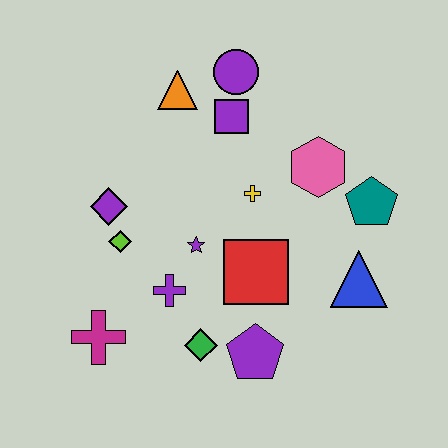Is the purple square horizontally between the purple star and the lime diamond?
No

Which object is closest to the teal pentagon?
The pink hexagon is closest to the teal pentagon.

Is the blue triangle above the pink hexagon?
No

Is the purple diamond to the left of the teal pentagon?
Yes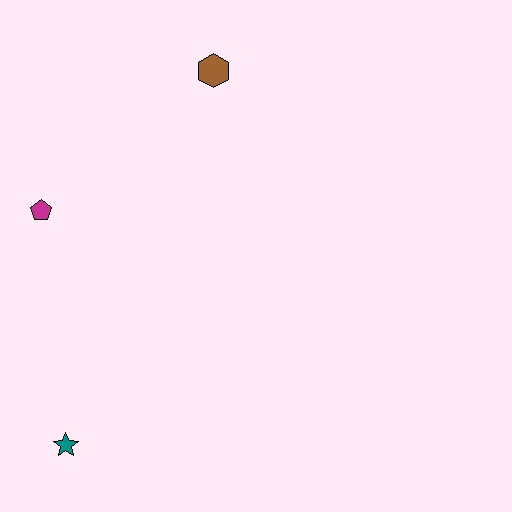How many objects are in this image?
There are 3 objects.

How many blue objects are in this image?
There are no blue objects.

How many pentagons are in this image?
There is 1 pentagon.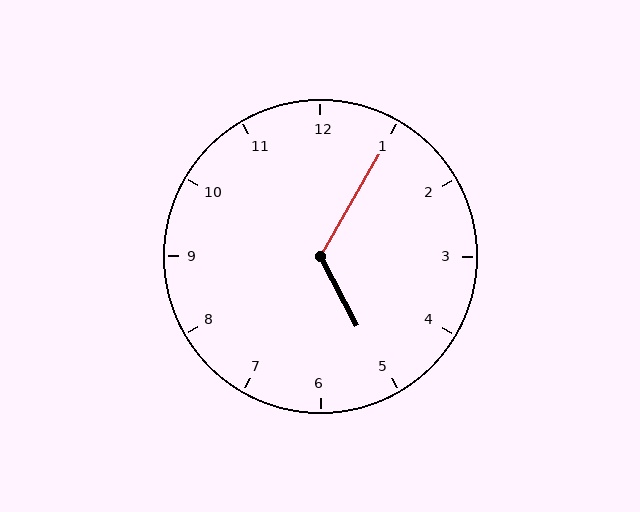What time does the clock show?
5:05.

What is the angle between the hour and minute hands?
Approximately 122 degrees.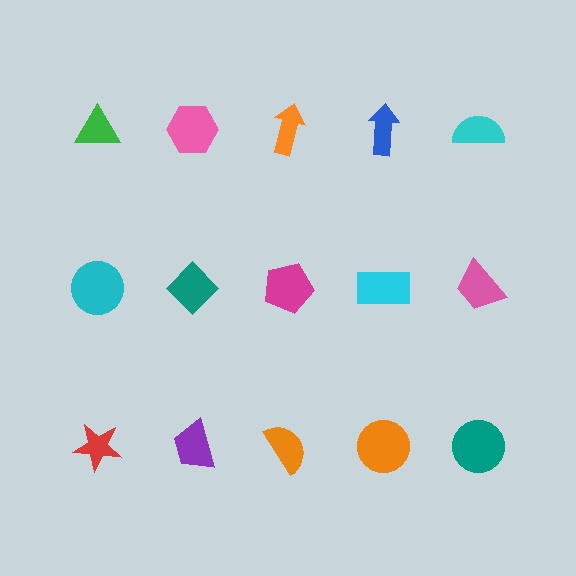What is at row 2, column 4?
A cyan rectangle.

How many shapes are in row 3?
5 shapes.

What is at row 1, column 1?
A green triangle.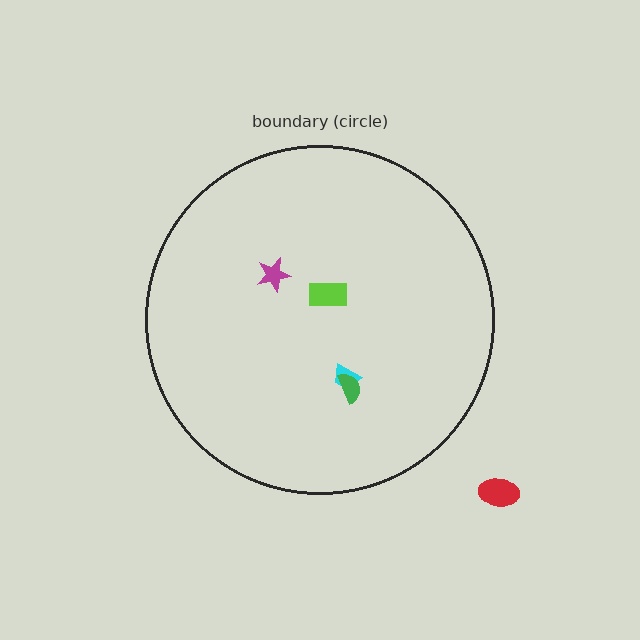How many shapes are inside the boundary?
4 inside, 1 outside.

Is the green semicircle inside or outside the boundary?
Inside.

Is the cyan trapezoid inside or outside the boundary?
Inside.